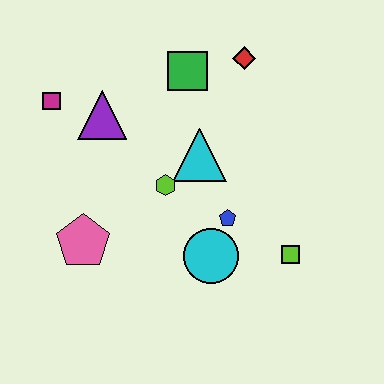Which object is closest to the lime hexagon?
The cyan triangle is closest to the lime hexagon.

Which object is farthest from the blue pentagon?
The magenta square is farthest from the blue pentagon.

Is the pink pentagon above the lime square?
Yes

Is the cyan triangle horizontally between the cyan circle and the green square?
Yes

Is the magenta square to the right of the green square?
No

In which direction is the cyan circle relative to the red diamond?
The cyan circle is below the red diamond.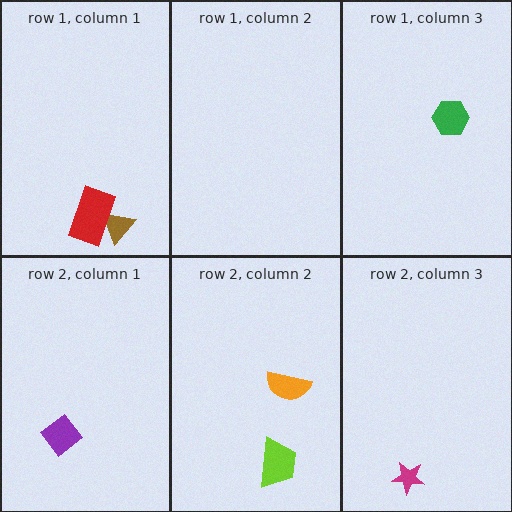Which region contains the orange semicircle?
The row 2, column 2 region.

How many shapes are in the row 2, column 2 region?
2.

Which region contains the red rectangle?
The row 1, column 1 region.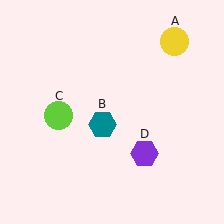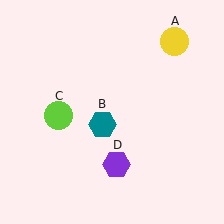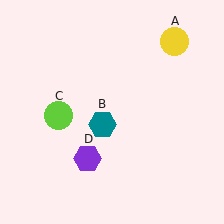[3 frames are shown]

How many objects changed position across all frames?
1 object changed position: purple hexagon (object D).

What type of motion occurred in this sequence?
The purple hexagon (object D) rotated clockwise around the center of the scene.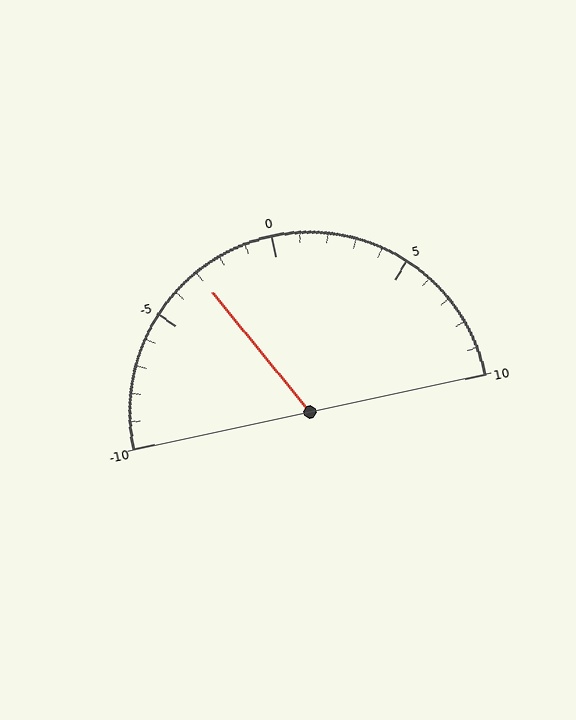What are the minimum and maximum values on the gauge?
The gauge ranges from -10 to 10.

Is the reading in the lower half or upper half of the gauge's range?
The reading is in the lower half of the range (-10 to 10).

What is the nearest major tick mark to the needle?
The nearest major tick mark is -5.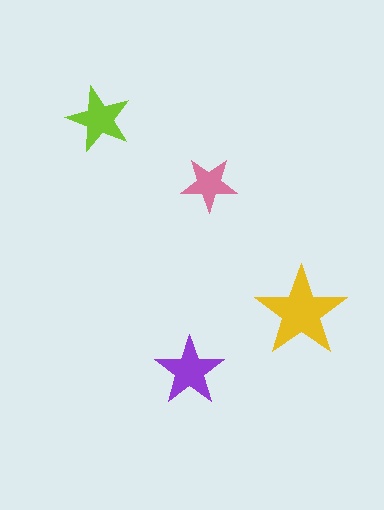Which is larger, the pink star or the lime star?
The lime one.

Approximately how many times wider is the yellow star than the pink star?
About 1.5 times wider.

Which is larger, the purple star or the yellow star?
The yellow one.